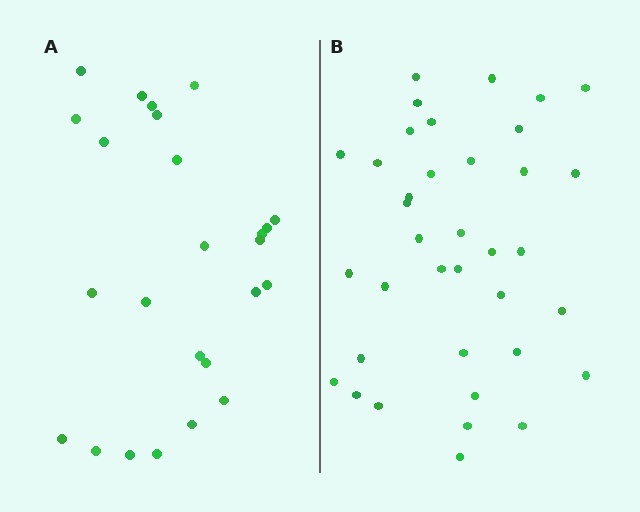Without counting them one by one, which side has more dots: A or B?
Region B (the right region) has more dots.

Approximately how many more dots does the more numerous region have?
Region B has roughly 12 or so more dots than region A.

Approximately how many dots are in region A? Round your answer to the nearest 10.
About 20 dots. (The exact count is 25, which rounds to 20.)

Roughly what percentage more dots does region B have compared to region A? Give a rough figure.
About 50% more.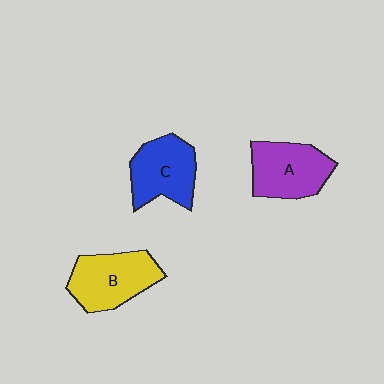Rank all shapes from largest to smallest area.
From largest to smallest: B (yellow), A (purple), C (blue).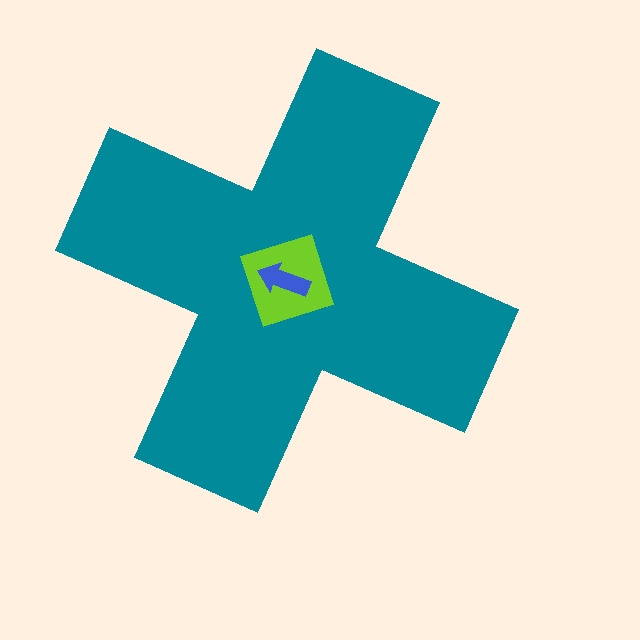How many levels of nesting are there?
3.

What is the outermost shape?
The teal cross.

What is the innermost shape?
The blue arrow.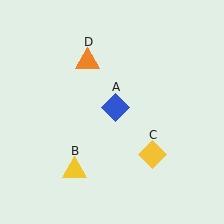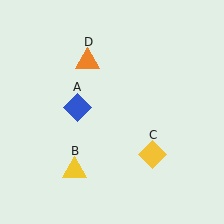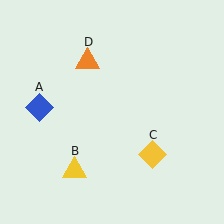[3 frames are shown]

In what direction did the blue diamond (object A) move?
The blue diamond (object A) moved left.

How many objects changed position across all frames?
1 object changed position: blue diamond (object A).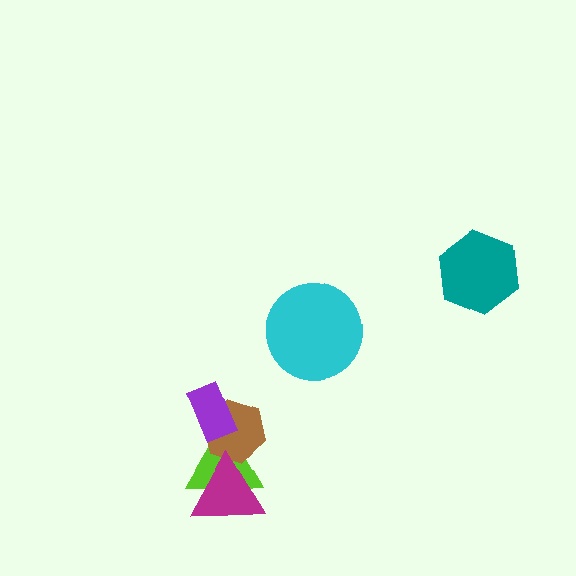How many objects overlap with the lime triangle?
3 objects overlap with the lime triangle.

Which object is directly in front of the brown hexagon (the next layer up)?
The magenta triangle is directly in front of the brown hexagon.